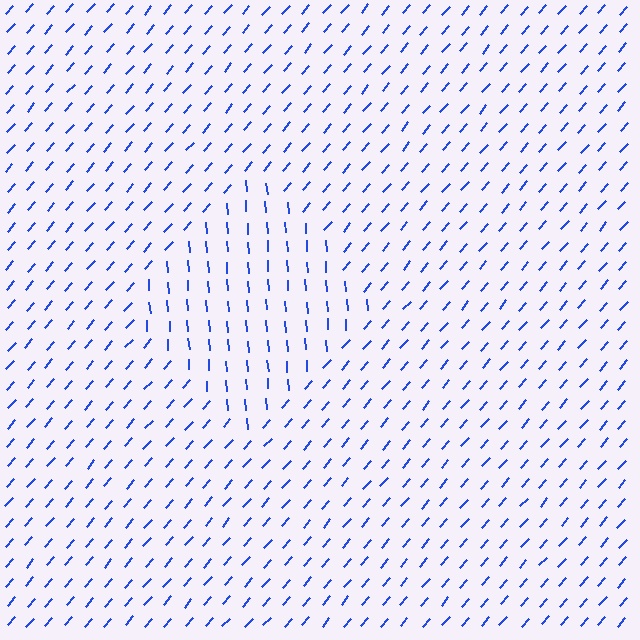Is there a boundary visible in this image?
Yes, there is a texture boundary formed by a change in line orientation.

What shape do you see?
I see a diamond.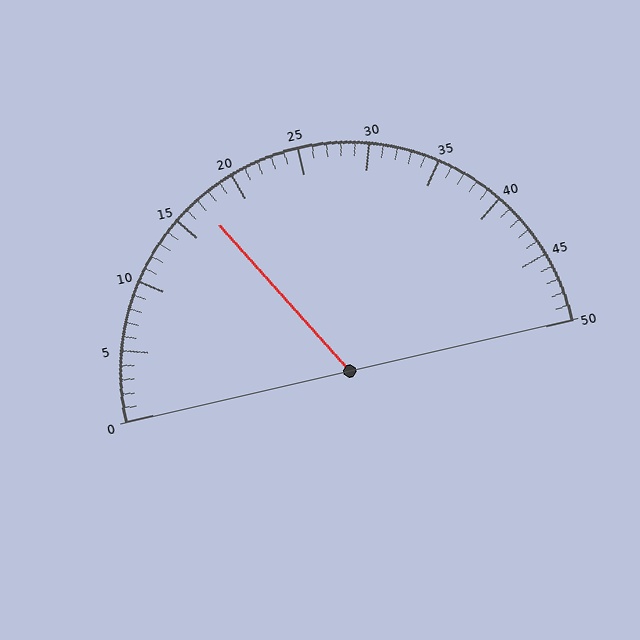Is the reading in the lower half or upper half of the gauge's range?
The reading is in the lower half of the range (0 to 50).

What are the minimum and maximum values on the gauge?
The gauge ranges from 0 to 50.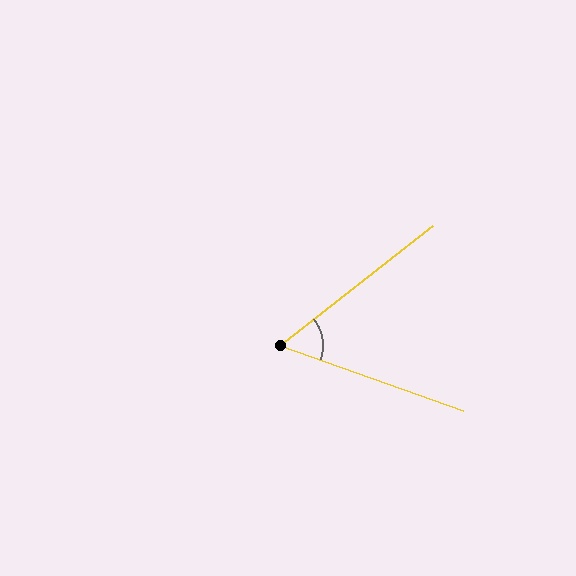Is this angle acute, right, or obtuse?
It is acute.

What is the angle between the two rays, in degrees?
Approximately 58 degrees.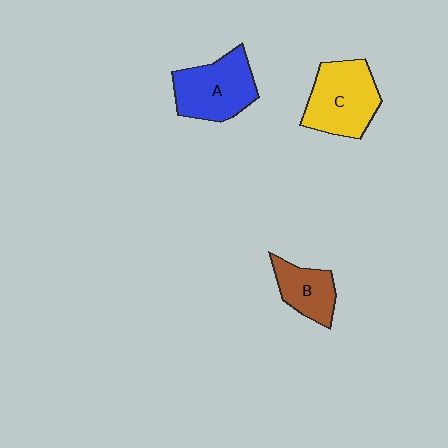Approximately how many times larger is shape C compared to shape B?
Approximately 1.6 times.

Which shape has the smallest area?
Shape B (brown).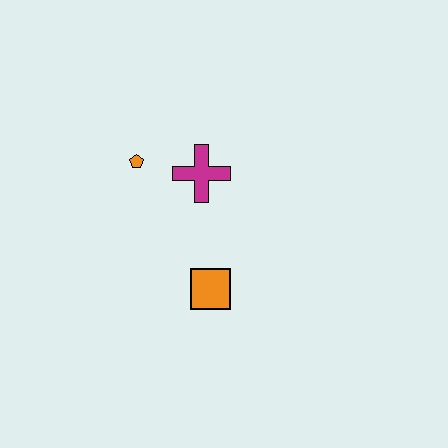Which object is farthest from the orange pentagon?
The orange square is farthest from the orange pentagon.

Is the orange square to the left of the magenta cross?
No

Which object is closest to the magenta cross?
The orange pentagon is closest to the magenta cross.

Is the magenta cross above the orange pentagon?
No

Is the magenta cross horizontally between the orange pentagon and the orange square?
Yes